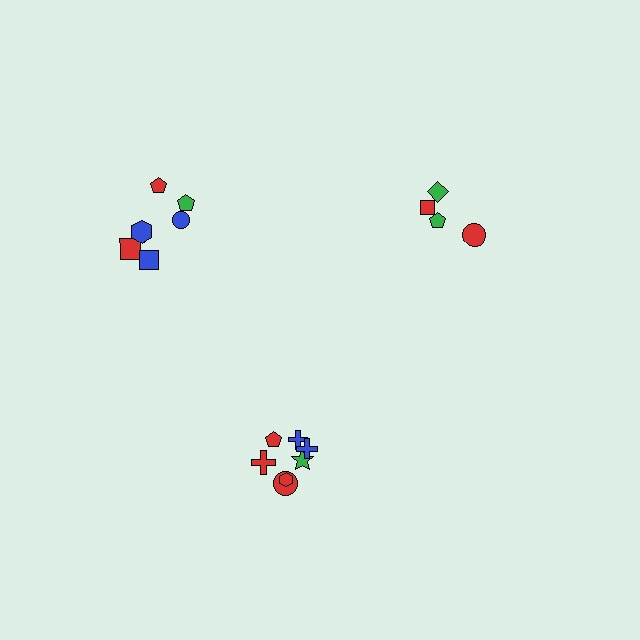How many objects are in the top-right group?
There are 4 objects.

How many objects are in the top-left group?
There are 6 objects.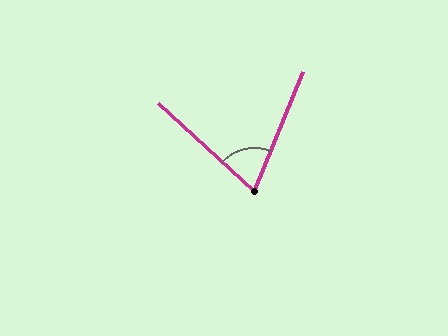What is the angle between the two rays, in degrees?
Approximately 70 degrees.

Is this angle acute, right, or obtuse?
It is acute.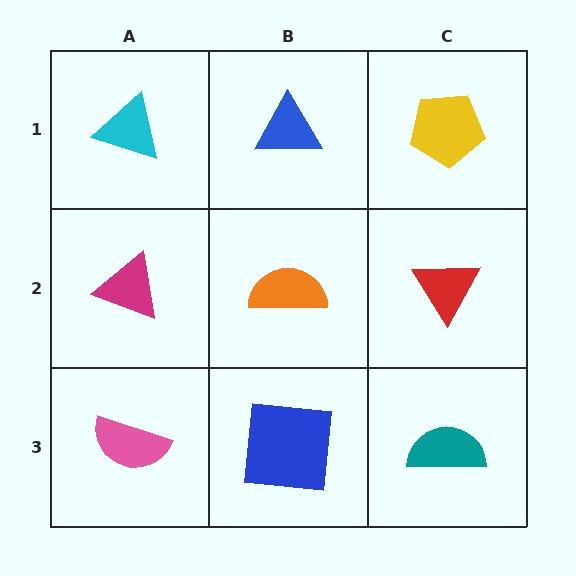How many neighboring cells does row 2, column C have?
3.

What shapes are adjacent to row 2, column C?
A yellow pentagon (row 1, column C), a teal semicircle (row 3, column C), an orange semicircle (row 2, column B).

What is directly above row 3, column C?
A red triangle.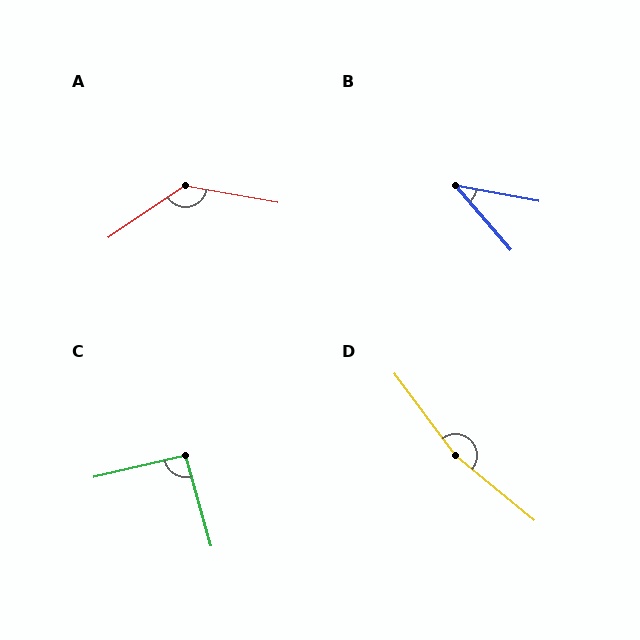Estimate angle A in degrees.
Approximately 136 degrees.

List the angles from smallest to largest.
B (39°), C (93°), A (136°), D (166°).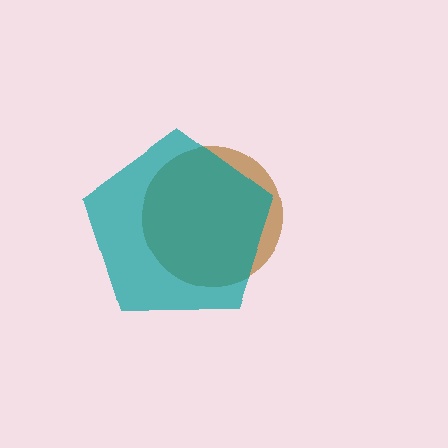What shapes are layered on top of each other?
The layered shapes are: a brown circle, a teal pentagon.